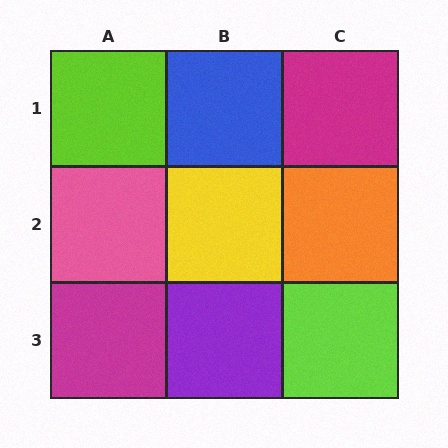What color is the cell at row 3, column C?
Lime.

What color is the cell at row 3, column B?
Purple.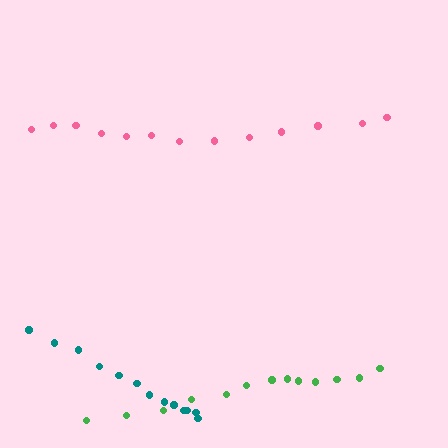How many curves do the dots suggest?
There are 3 distinct paths.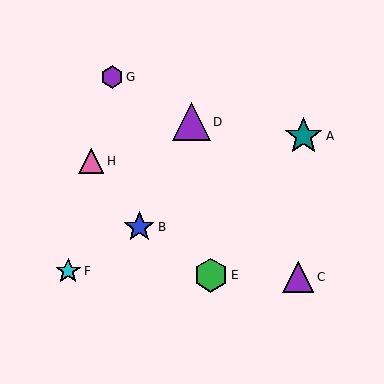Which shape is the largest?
The teal star (labeled A) is the largest.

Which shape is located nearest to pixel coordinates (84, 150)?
The pink triangle (labeled H) at (91, 161) is nearest to that location.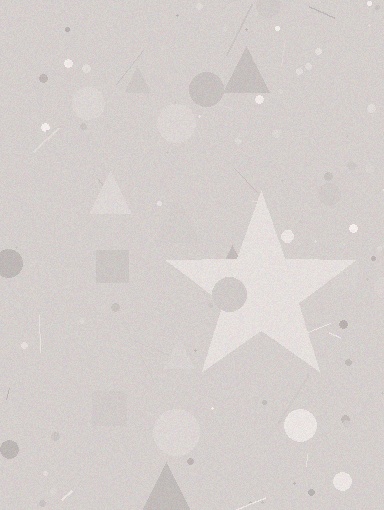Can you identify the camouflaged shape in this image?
The camouflaged shape is a star.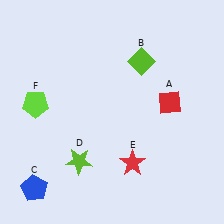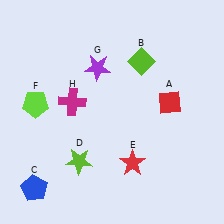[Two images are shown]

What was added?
A purple star (G), a magenta cross (H) were added in Image 2.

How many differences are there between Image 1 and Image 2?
There are 2 differences between the two images.